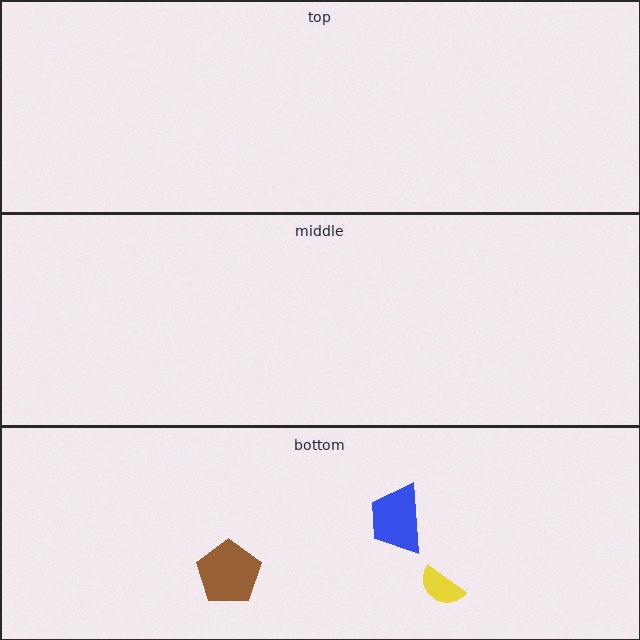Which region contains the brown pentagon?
The bottom region.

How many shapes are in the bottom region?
3.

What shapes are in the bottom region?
The yellow semicircle, the brown pentagon, the blue trapezoid.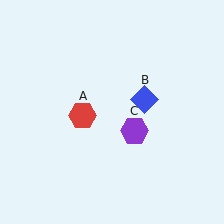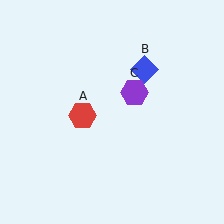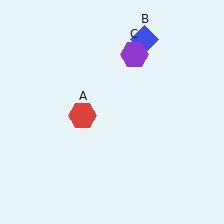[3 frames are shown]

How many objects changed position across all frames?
2 objects changed position: blue diamond (object B), purple hexagon (object C).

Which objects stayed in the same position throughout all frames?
Red hexagon (object A) remained stationary.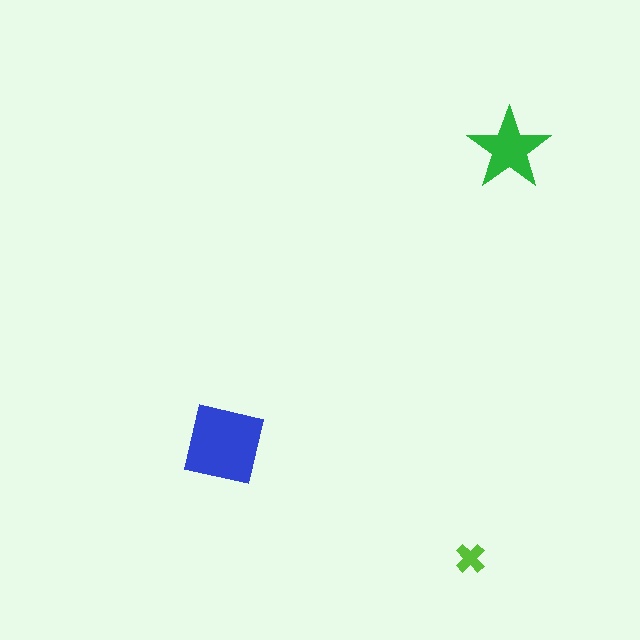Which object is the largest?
The blue square.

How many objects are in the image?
There are 3 objects in the image.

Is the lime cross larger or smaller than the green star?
Smaller.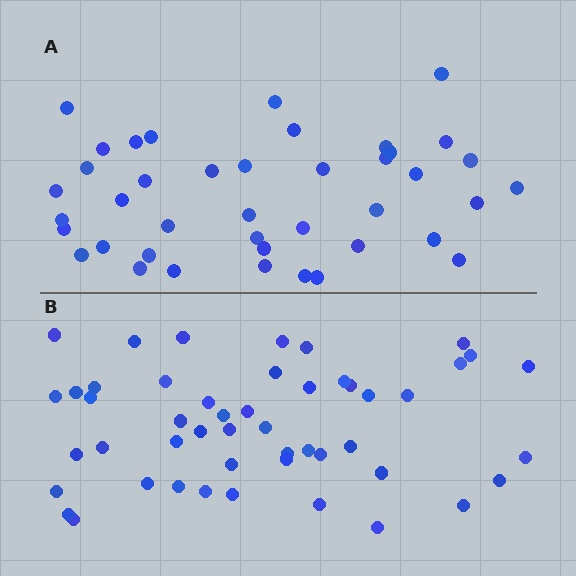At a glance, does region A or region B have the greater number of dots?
Region B (the bottom region) has more dots.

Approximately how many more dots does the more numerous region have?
Region B has roughly 8 or so more dots than region A.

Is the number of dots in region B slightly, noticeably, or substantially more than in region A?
Region B has only slightly more — the two regions are fairly close. The ratio is roughly 1.2 to 1.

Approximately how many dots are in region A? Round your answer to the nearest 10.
About 40 dots. (The exact count is 41, which rounds to 40.)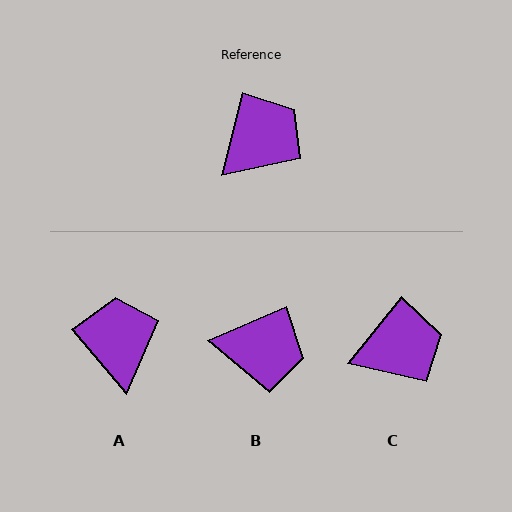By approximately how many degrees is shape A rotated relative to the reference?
Approximately 55 degrees counter-clockwise.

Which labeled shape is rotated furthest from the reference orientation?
A, about 55 degrees away.